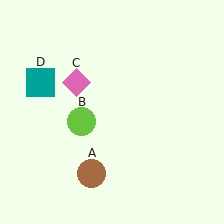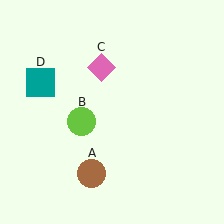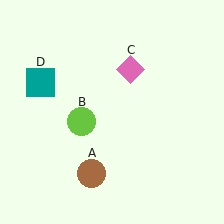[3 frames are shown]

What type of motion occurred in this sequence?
The pink diamond (object C) rotated clockwise around the center of the scene.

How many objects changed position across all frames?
1 object changed position: pink diamond (object C).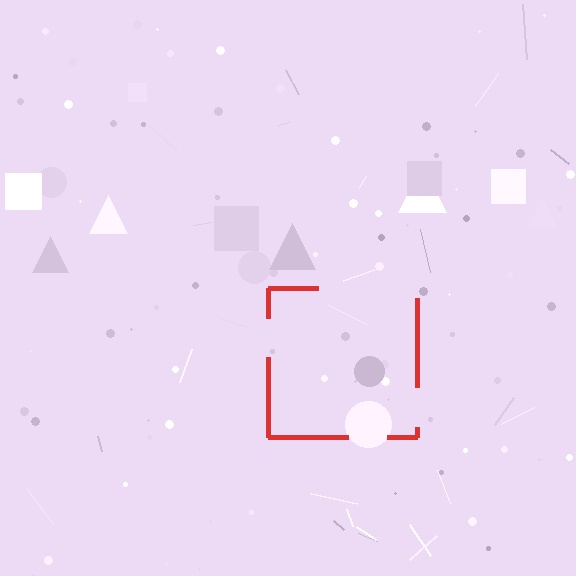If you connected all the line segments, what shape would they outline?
They would outline a square.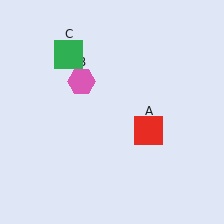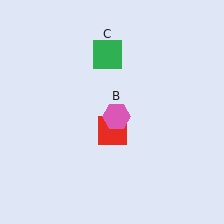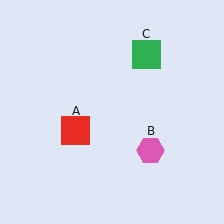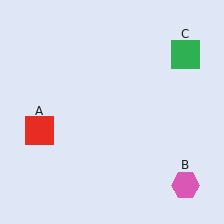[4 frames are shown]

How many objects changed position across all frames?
3 objects changed position: red square (object A), pink hexagon (object B), green square (object C).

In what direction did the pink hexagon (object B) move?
The pink hexagon (object B) moved down and to the right.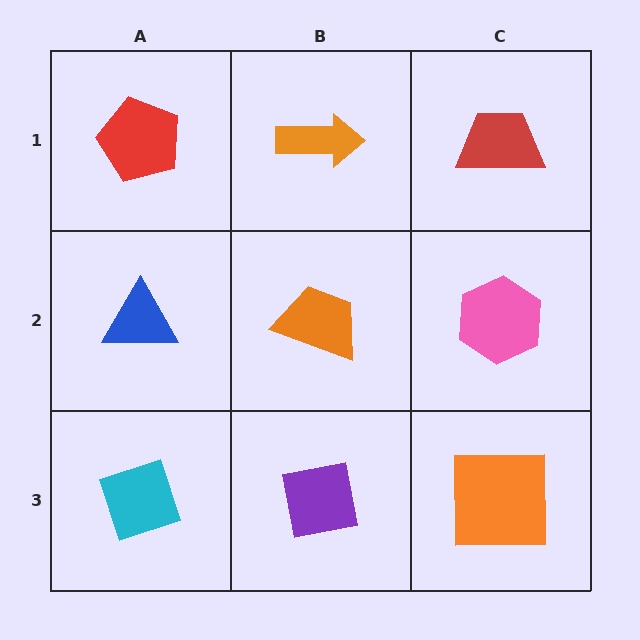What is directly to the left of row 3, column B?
A cyan diamond.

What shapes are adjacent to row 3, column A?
A blue triangle (row 2, column A), a purple square (row 3, column B).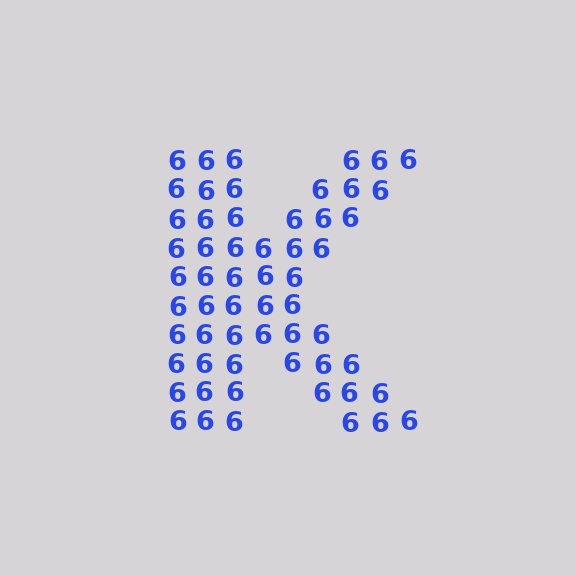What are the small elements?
The small elements are digit 6's.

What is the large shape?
The large shape is the letter K.